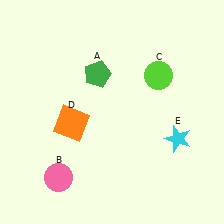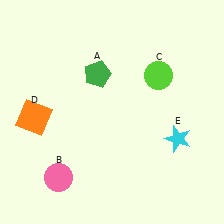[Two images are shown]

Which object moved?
The orange square (D) moved left.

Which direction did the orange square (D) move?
The orange square (D) moved left.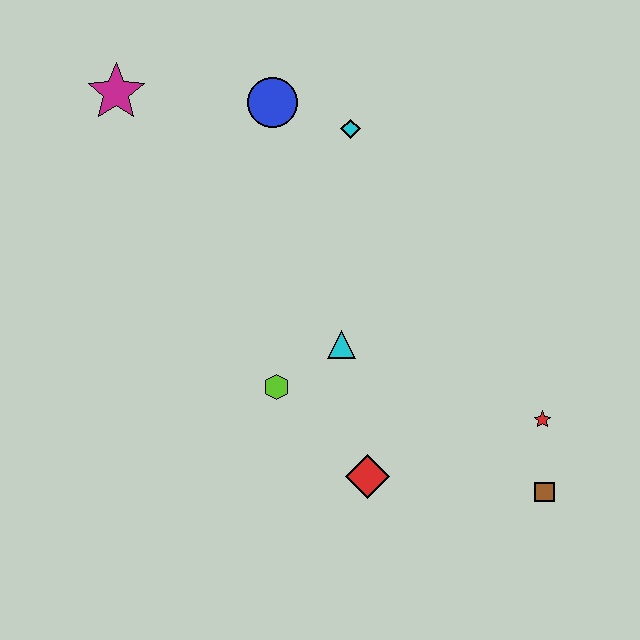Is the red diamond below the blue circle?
Yes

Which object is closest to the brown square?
The red star is closest to the brown square.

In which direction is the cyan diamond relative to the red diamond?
The cyan diamond is above the red diamond.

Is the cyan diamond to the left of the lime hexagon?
No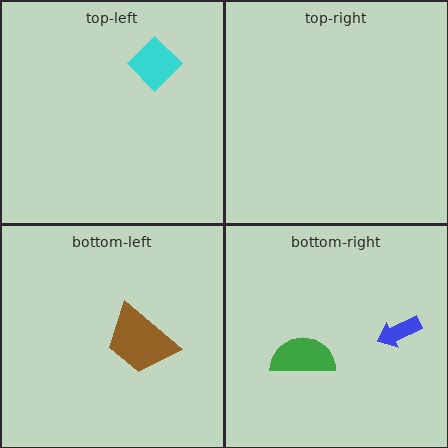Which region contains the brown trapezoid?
The bottom-left region.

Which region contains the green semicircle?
The bottom-right region.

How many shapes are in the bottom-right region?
2.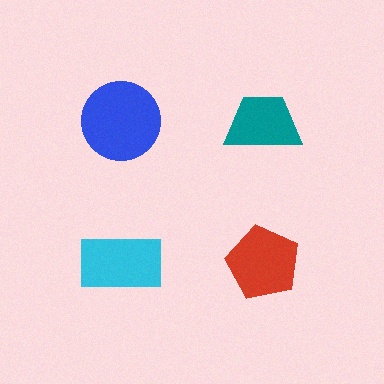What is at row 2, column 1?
A cyan rectangle.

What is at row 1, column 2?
A teal trapezoid.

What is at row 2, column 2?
A red pentagon.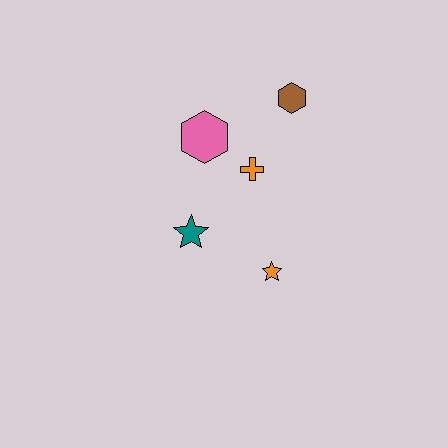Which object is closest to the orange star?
The teal star is closest to the orange star.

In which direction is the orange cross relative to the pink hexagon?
The orange cross is to the right of the pink hexagon.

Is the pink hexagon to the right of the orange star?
No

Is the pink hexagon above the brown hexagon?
No